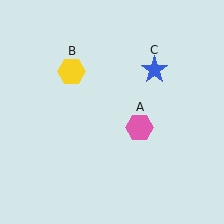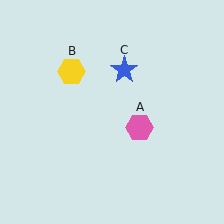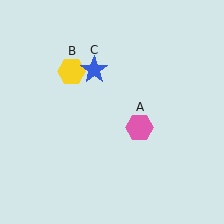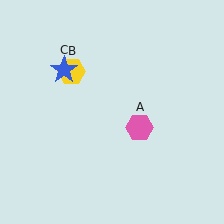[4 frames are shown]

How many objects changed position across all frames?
1 object changed position: blue star (object C).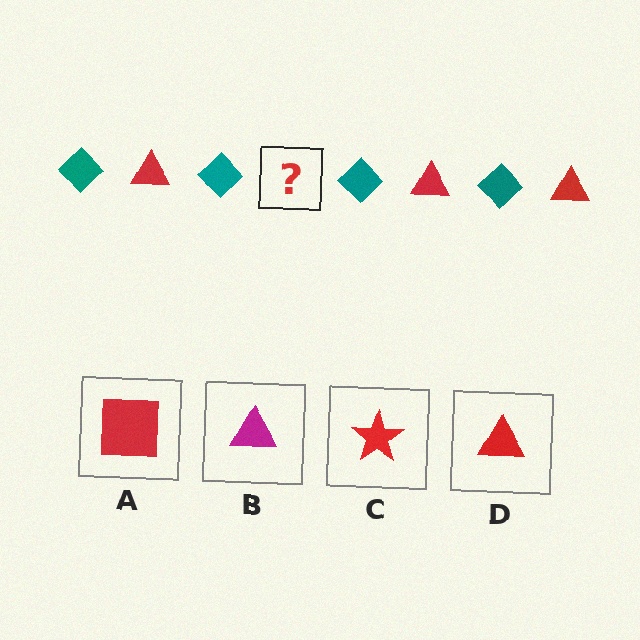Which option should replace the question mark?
Option D.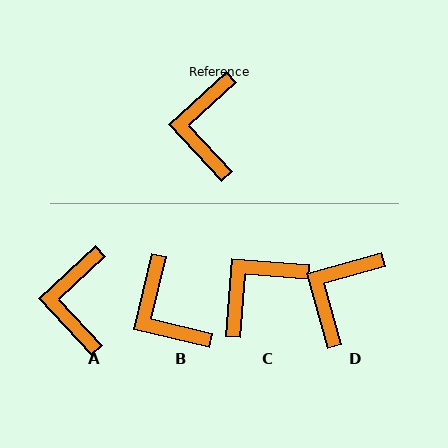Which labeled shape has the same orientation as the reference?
A.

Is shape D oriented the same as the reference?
No, it is off by about 27 degrees.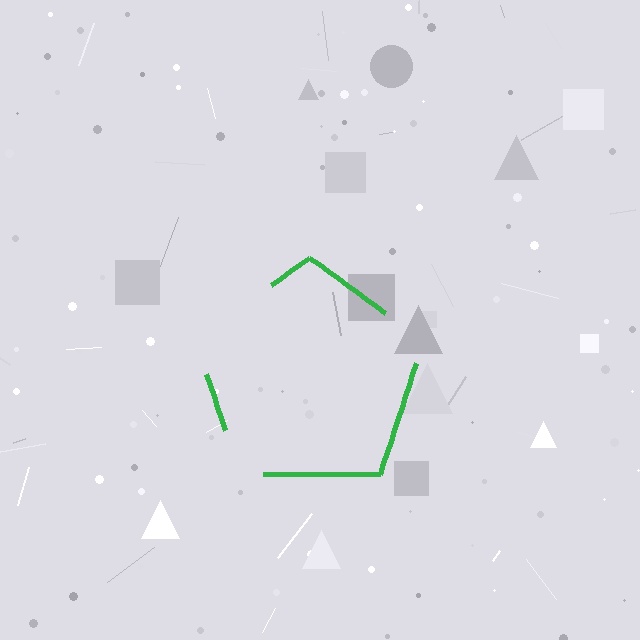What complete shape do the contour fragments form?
The contour fragments form a pentagon.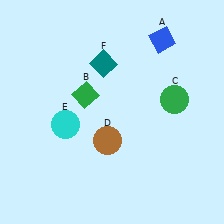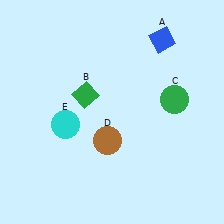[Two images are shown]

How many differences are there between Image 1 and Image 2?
There is 1 difference between the two images.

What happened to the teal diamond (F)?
The teal diamond (F) was removed in Image 2. It was in the top-left area of Image 1.